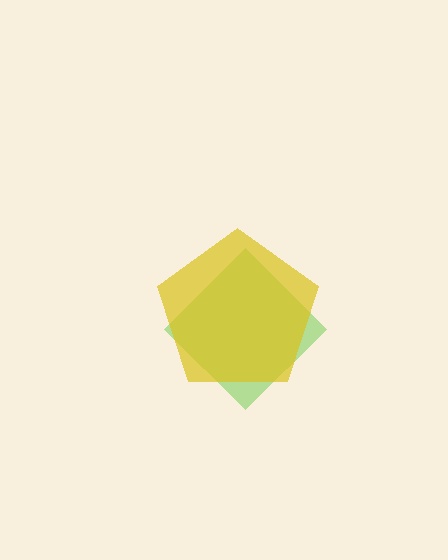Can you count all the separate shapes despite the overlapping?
Yes, there are 2 separate shapes.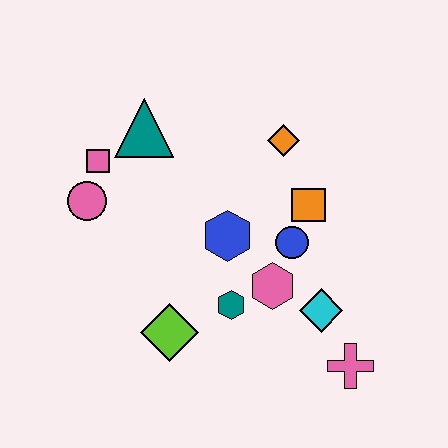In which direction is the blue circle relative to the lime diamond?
The blue circle is to the right of the lime diamond.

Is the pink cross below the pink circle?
Yes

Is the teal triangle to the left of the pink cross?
Yes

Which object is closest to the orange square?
The blue circle is closest to the orange square.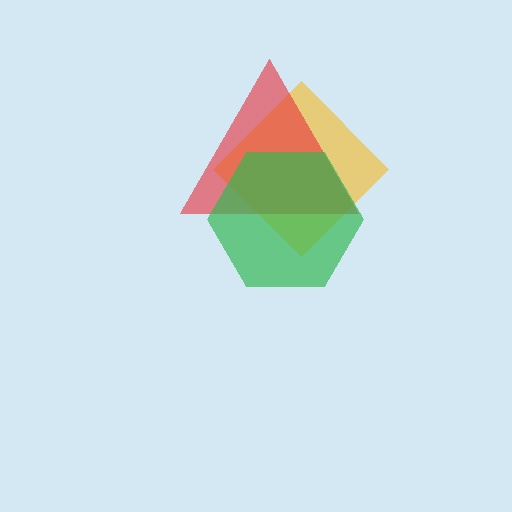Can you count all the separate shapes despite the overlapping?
Yes, there are 3 separate shapes.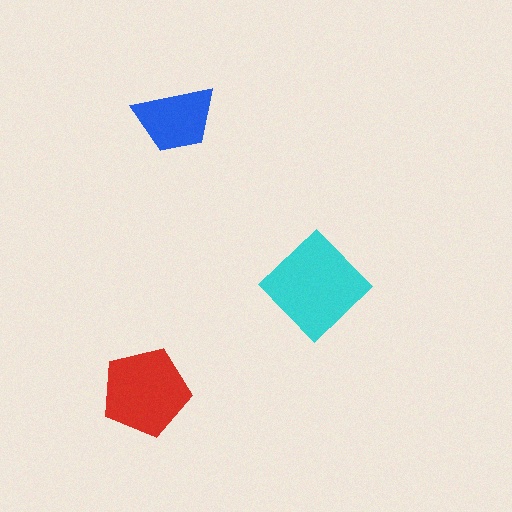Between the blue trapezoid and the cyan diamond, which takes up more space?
The cyan diamond.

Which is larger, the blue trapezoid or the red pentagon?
The red pentagon.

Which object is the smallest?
The blue trapezoid.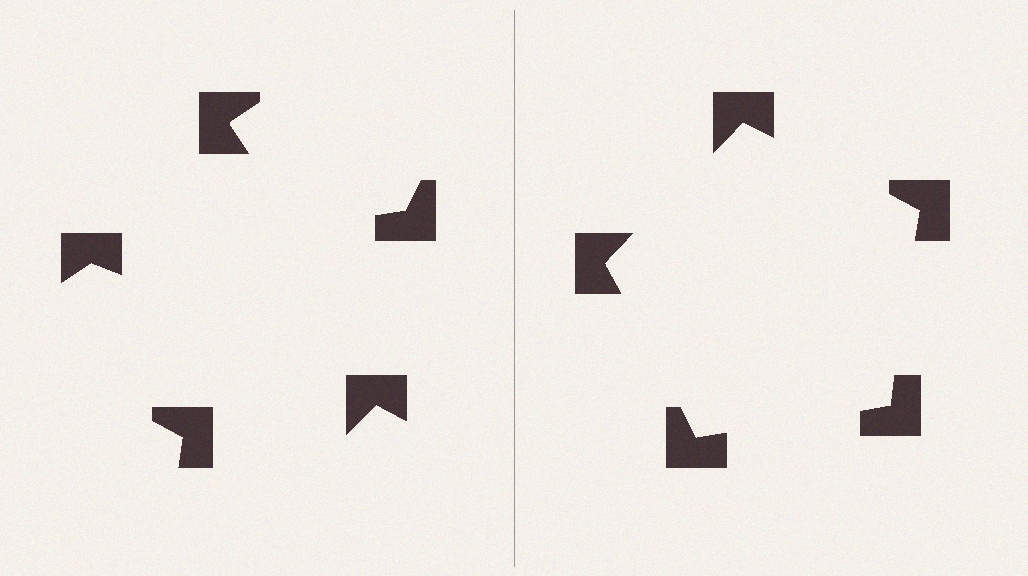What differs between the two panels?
The notched squares are positioned identically on both sides; only the wedge orientations differ. On the right they align to a pentagon; on the left they are misaligned.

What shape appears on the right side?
An illusory pentagon.